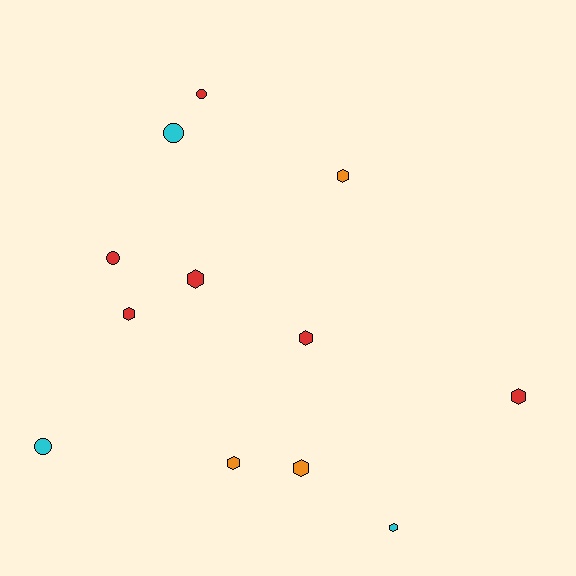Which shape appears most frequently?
Hexagon, with 8 objects.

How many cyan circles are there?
There are 2 cyan circles.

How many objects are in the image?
There are 12 objects.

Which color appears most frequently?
Red, with 6 objects.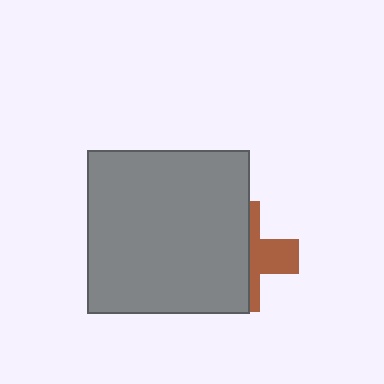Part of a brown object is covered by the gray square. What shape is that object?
It is a cross.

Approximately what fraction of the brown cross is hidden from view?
Roughly 62% of the brown cross is hidden behind the gray square.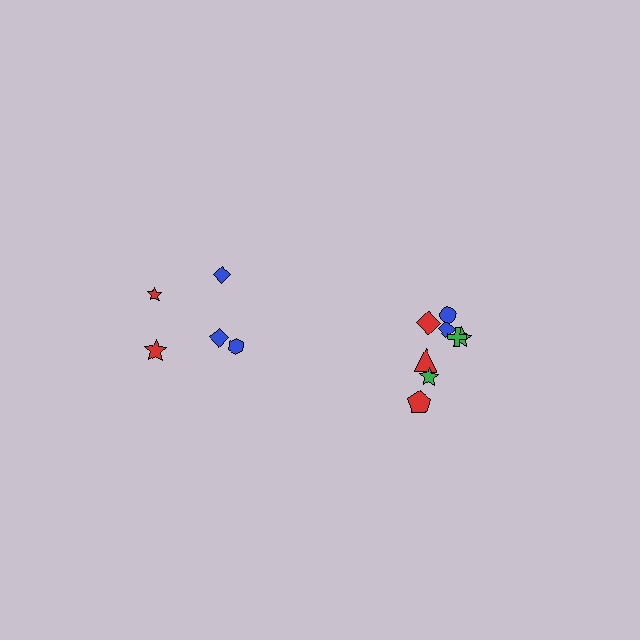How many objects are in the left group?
There are 5 objects.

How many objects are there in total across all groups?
There are 13 objects.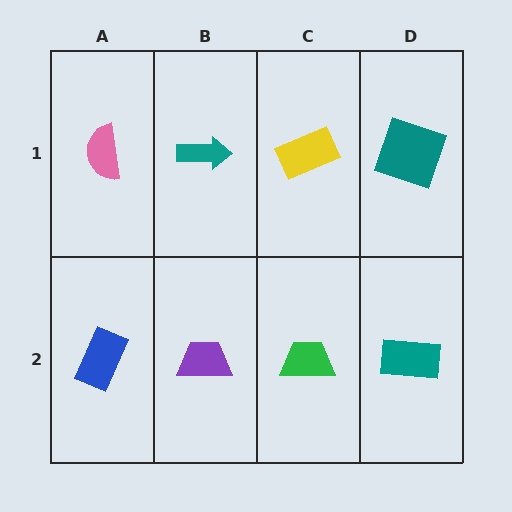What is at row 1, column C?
A yellow rectangle.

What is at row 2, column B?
A purple trapezoid.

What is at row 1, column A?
A pink semicircle.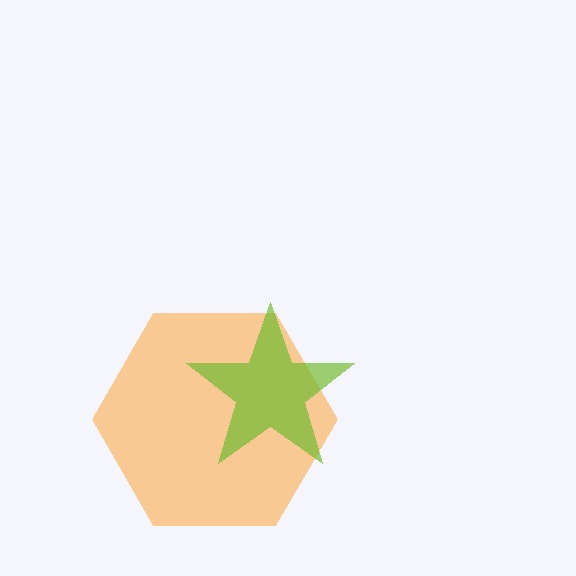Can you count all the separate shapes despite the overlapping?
Yes, there are 2 separate shapes.